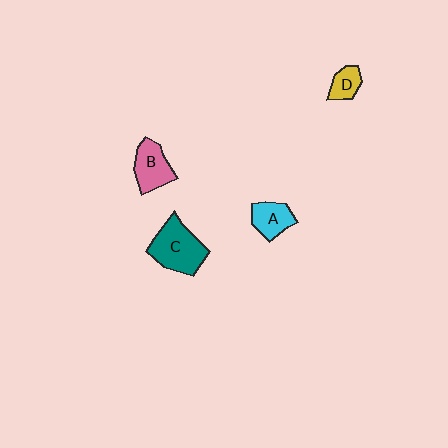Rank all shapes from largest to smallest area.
From largest to smallest: C (teal), B (pink), A (cyan), D (yellow).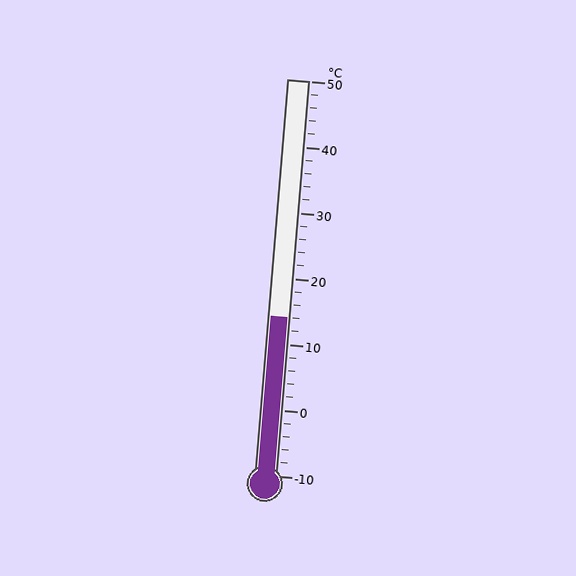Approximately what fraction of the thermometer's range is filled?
The thermometer is filled to approximately 40% of its range.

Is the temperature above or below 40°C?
The temperature is below 40°C.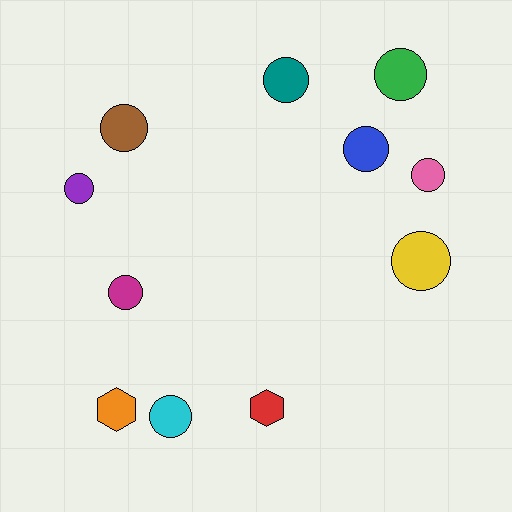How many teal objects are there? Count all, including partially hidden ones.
There is 1 teal object.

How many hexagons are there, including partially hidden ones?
There are 2 hexagons.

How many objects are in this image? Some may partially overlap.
There are 11 objects.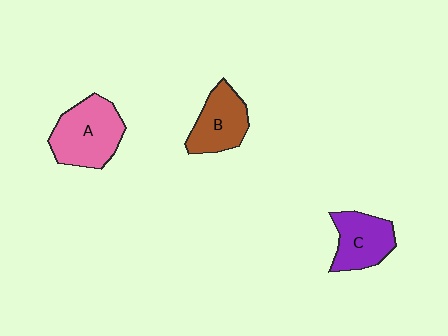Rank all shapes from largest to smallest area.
From largest to smallest: A (pink), B (brown), C (purple).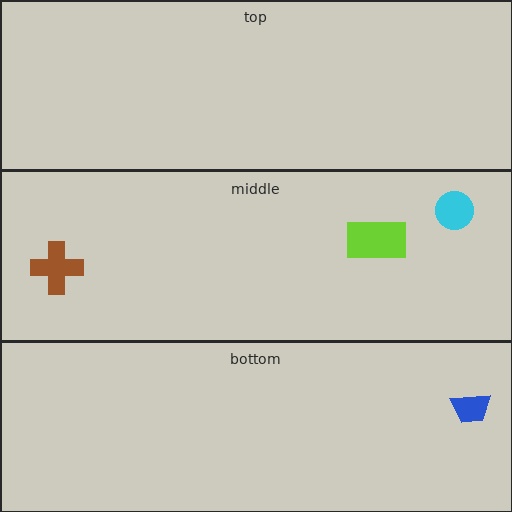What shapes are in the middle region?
The lime rectangle, the cyan circle, the brown cross.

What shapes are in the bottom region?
The blue trapezoid.